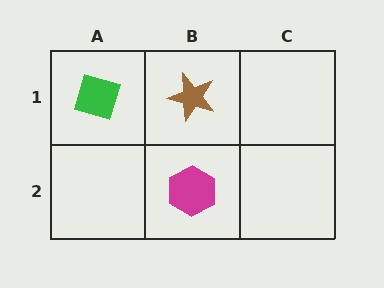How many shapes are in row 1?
2 shapes.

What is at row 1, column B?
A brown star.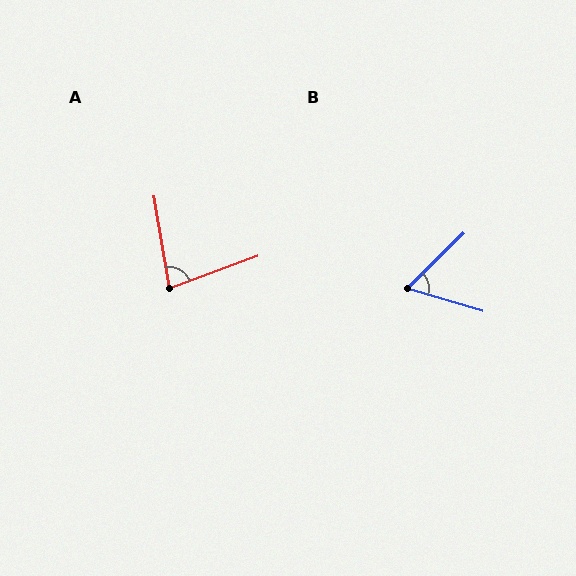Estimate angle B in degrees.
Approximately 61 degrees.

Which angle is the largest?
A, at approximately 79 degrees.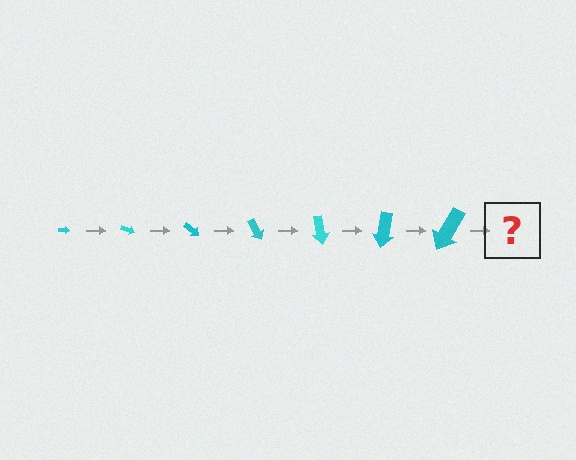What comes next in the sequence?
The next element should be an arrow, larger than the previous one and rotated 140 degrees from the start.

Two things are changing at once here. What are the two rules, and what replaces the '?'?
The two rules are that the arrow grows larger each step and it rotates 20 degrees each step. The '?' should be an arrow, larger than the previous one and rotated 140 degrees from the start.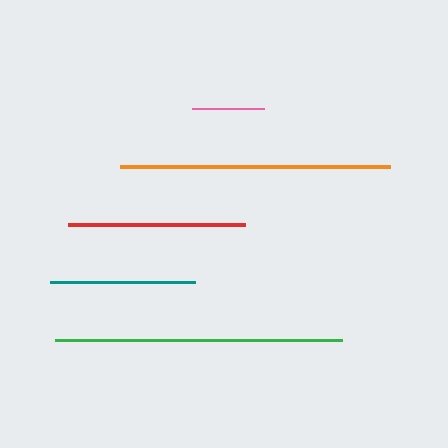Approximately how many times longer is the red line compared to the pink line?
The red line is approximately 2.4 times the length of the pink line.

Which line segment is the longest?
The green line is the longest at approximately 287 pixels.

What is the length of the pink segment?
The pink segment is approximately 73 pixels long.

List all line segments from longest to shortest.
From longest to shortest: green, orange, red, teal, pink.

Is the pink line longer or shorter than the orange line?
The orange line is longer than the pink line.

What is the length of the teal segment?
The teal segment is approximately 145 pixels long.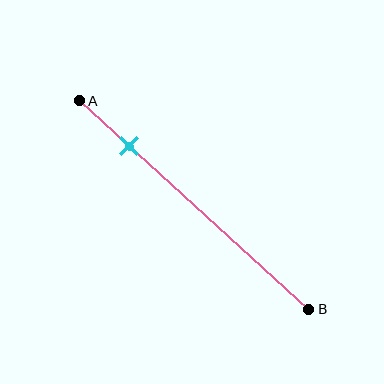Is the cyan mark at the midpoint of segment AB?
No, the mark is at about 20% from A, not at the 50% midpoint.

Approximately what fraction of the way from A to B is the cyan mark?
The cyan mark is approximately 20% of the way from A to B.